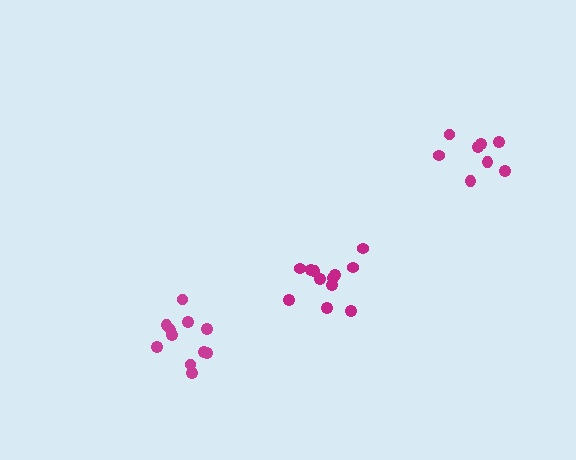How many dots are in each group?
Group 1: 11 dots, Group 2: 12 dots, Group 3: 8 dots (31 total).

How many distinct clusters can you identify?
There are 3 distinct clusters.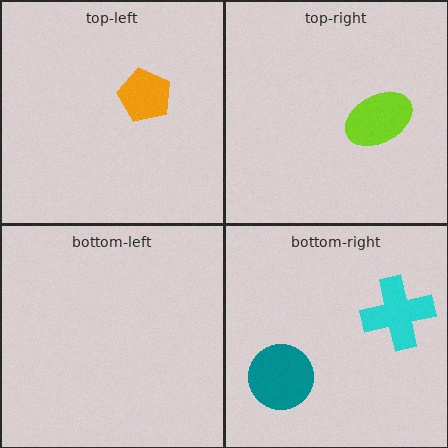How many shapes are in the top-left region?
1.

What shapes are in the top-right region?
The lime ellipse.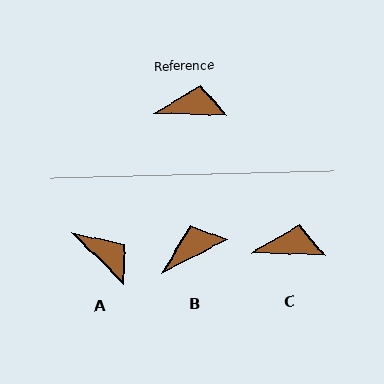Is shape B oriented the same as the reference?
No, it is off by about 29 degrees.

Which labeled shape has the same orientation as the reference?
C.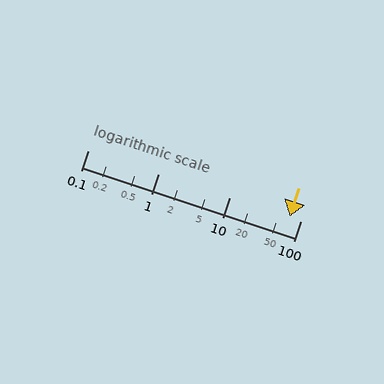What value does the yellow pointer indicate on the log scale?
The pointer indicates approximately 70.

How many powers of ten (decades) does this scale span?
The scale spans 3 decades, from 0.1 to 100.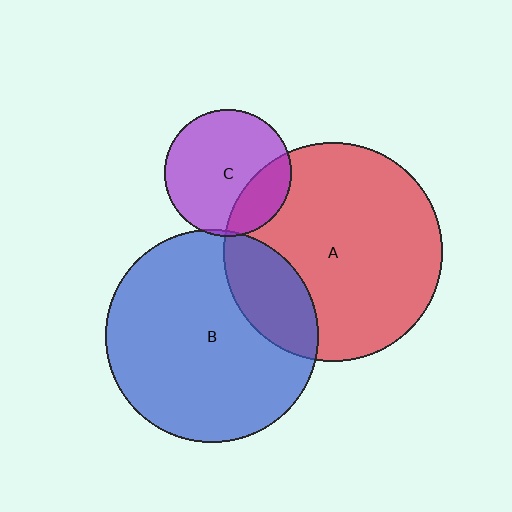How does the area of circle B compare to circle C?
Approximately 2.8 times.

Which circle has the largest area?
Circle A (red).